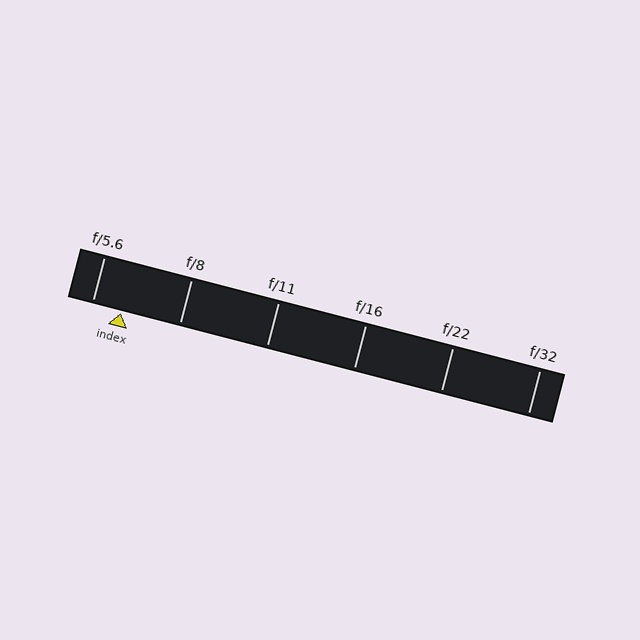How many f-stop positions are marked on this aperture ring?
There are 6 f-stop positions marked.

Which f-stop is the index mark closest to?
The index mark is closest to f/5.6.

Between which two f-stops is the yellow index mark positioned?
The index mark is between f/5.6 and f/8.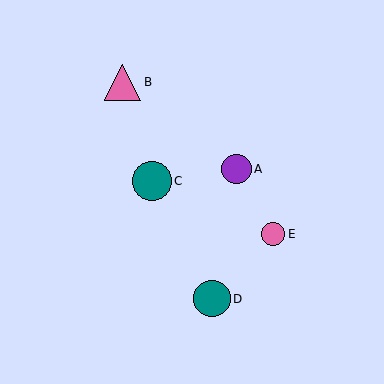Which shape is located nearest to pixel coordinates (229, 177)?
The purple circle (labeled A) at (236, 169) is nearest to that location.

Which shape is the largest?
The teal circle (labeled C) is the largest.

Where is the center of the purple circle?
The center of the purple circle is at (236, 169).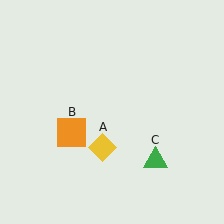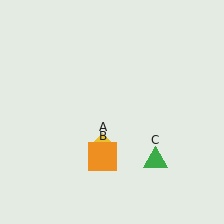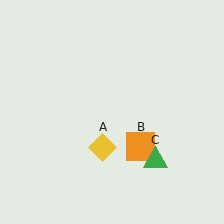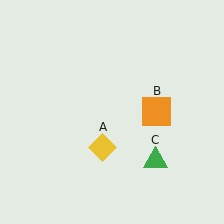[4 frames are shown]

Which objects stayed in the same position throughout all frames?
Yellow diamond (object A) and green triangle (object C) remained stationary.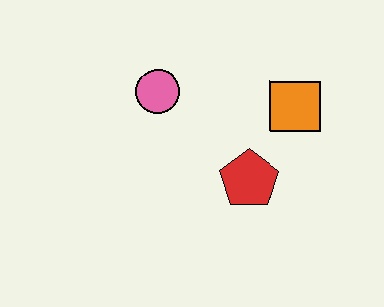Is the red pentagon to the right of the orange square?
No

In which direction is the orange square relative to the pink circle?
The orange square is to the right of the pink circle.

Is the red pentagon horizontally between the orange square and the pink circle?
Yes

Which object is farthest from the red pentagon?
The pink circle is farthest from the red pentagon.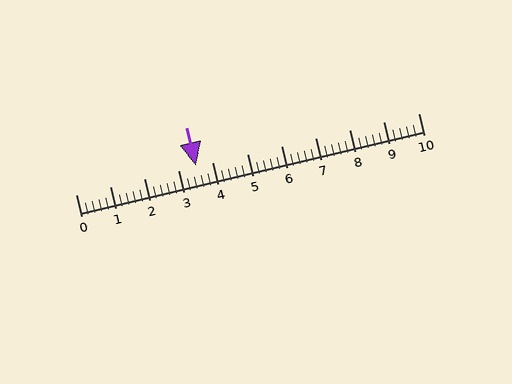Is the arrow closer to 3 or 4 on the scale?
The arrow is closer to 4.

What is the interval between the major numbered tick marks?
The major tick marks are spaced 1 units apart.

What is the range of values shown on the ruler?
The ruler shows values from 0 to 10.